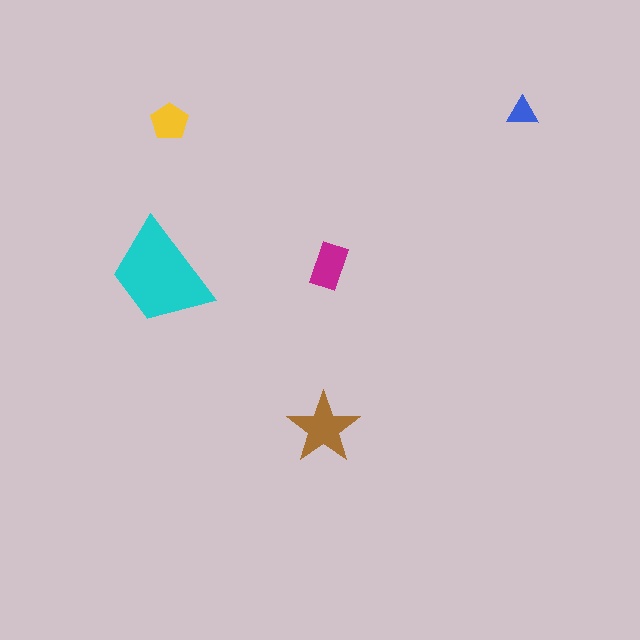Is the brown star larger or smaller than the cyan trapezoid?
Smaller.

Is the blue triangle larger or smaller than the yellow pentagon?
Smaller.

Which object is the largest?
The cyan trapezoid.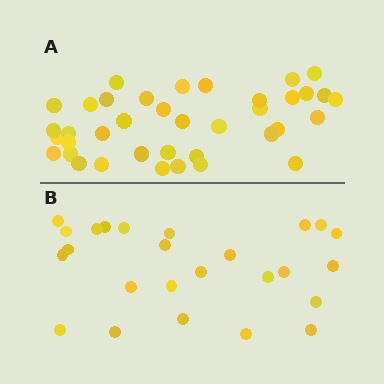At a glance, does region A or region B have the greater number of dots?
Region A (the top region) has more dots.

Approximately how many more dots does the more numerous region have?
Region A has approximately 15 more dots than region B.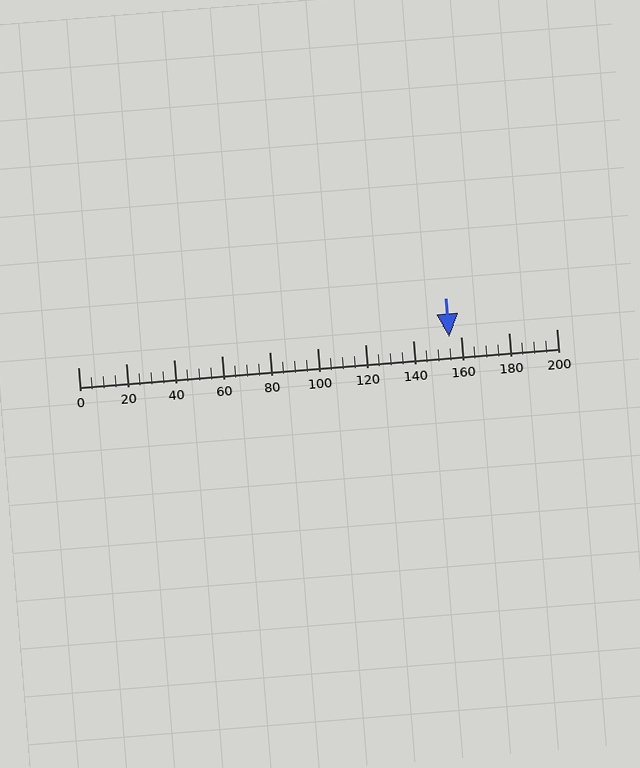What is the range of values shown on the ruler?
The ruler shows values from 0 to 200.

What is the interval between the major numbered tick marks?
The major tick marks are spaced 20 units apart.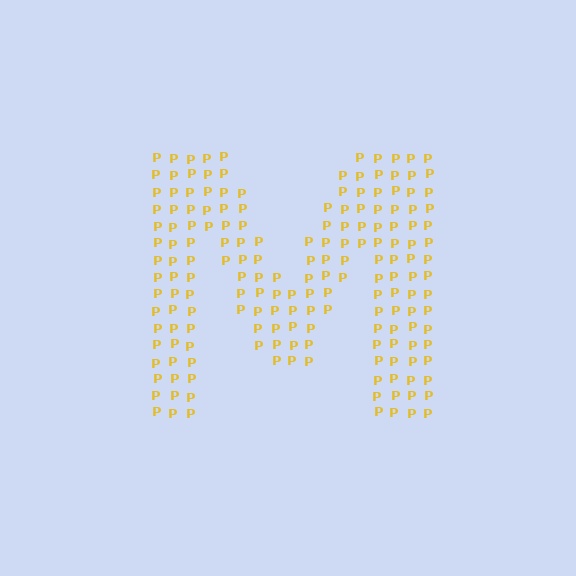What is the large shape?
The large shape is the letter M.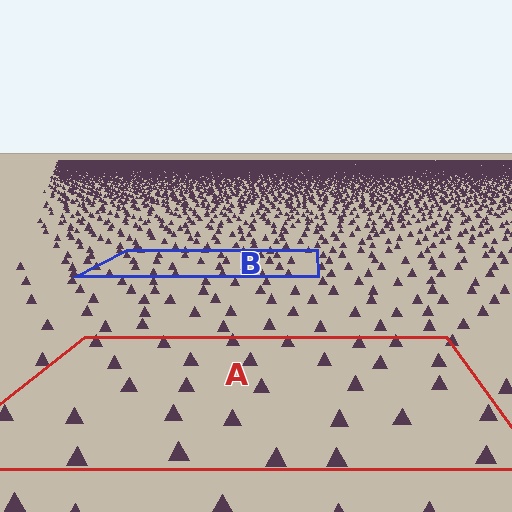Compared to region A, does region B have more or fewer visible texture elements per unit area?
Region B has more texture elements per unit area — they are packed more densely because it is farther away.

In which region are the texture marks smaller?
The texture marks are smaller in region B, because it is farther away.